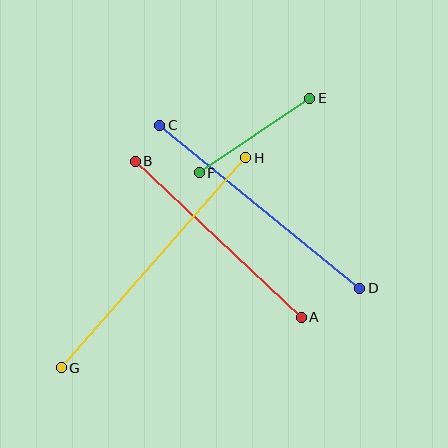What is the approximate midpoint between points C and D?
The midpoint is at approximately (260, 207) pixels.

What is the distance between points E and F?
The distance is approximately 133 pixels.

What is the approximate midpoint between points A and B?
The midpoint is at approximately (218, 239) pixels.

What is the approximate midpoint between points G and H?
The midpoint is at approximately (154, 263) pixels.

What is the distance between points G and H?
The distance is approximately 280 pixels.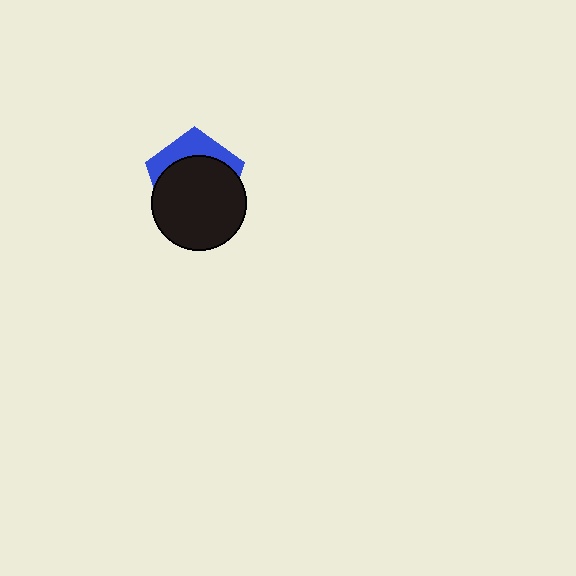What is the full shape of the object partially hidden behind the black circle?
The partially hidden object is a blue pentagon.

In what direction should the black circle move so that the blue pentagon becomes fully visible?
The black circle should move down. That is the shortest direction to clear the overlap and leave the blue pentagon fully visible.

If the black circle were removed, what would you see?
You would see the complete blue pentagon.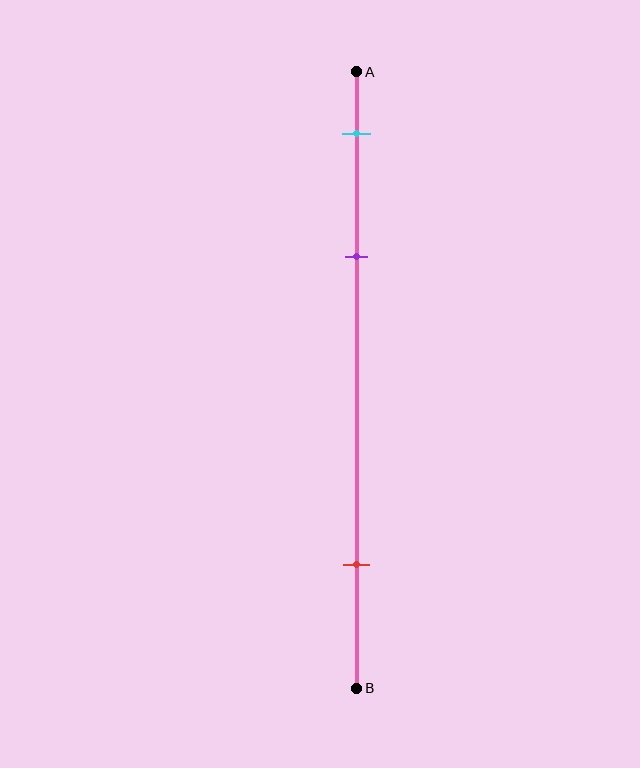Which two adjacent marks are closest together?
The cyan and purple marks are the closest adjacent pair.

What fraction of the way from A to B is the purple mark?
The purple mark is approximately 30% (0.3) of the way from A to B.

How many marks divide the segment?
There are 3 marks dividing the segment.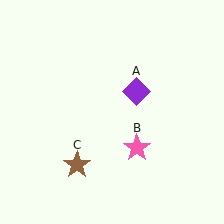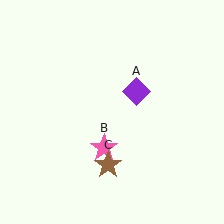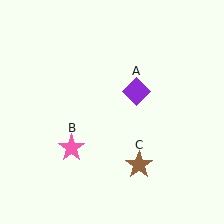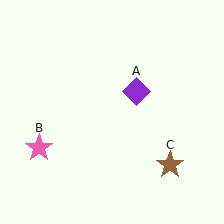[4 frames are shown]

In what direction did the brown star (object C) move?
The brown star (object C) moved right.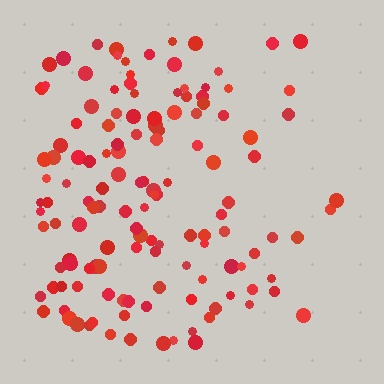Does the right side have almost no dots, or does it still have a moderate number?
Still a moderate number, just noticeably fewer than the left.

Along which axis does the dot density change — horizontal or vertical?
Horizontal.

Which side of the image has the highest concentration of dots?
The left.